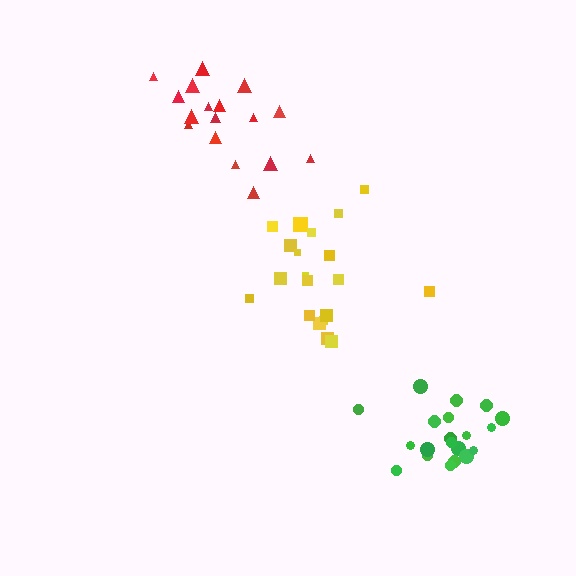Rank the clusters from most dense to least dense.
green, red, yellow.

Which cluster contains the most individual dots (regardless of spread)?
Yellow (21).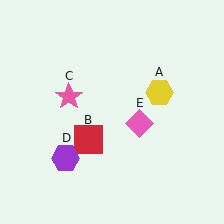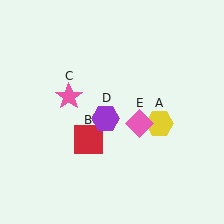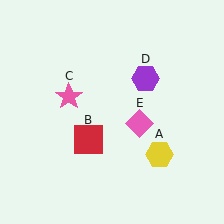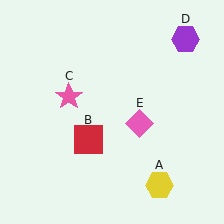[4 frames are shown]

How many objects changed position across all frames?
2 objects changed position: yellow hexagon (object A), purple hexagon (object D).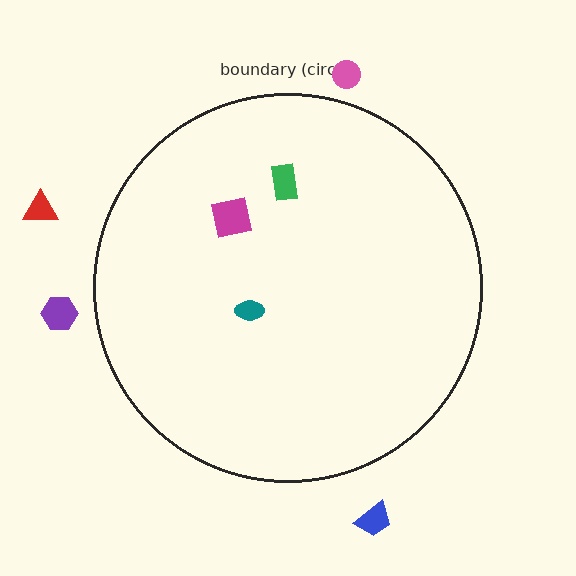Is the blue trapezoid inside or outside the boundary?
Outside.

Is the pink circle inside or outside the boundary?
Outside.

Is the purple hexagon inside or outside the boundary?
Outside.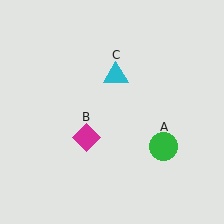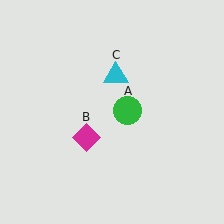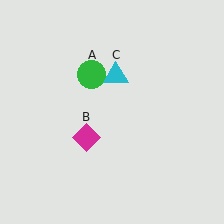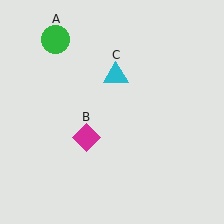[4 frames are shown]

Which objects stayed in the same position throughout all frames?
Magenta diamond (object B) and cyan triangle (object C) remained stationary.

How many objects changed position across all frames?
1 object changed position: green circle (object A).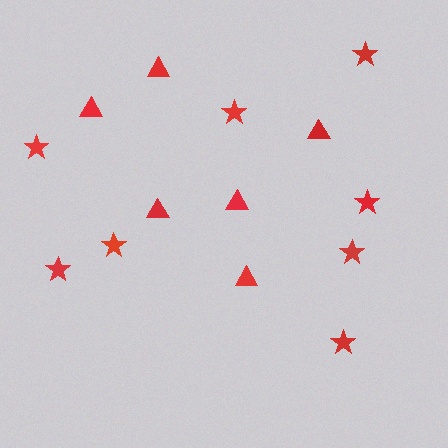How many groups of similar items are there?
There are 2 groups: one group of stars (8) and one group of triangles (6).